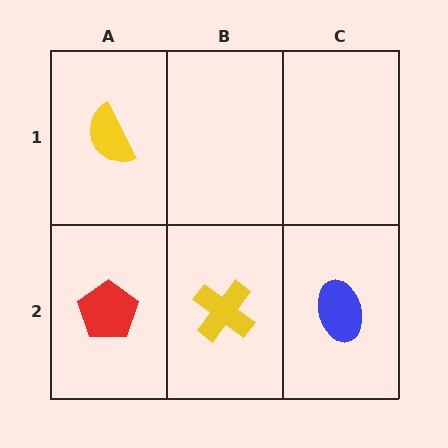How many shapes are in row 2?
3 shapes.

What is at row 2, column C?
A blue ellipse.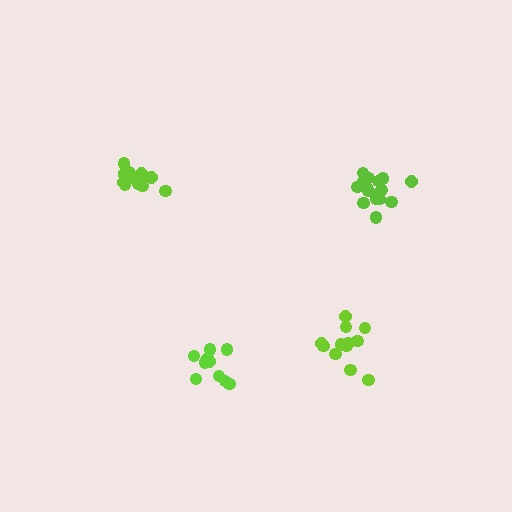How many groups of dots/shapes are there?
There are 4 groups.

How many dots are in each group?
Group 1: 15 dots, Group 2: 12 dots, Group 3: 15 dots, Group 4: 10 dots (52 total).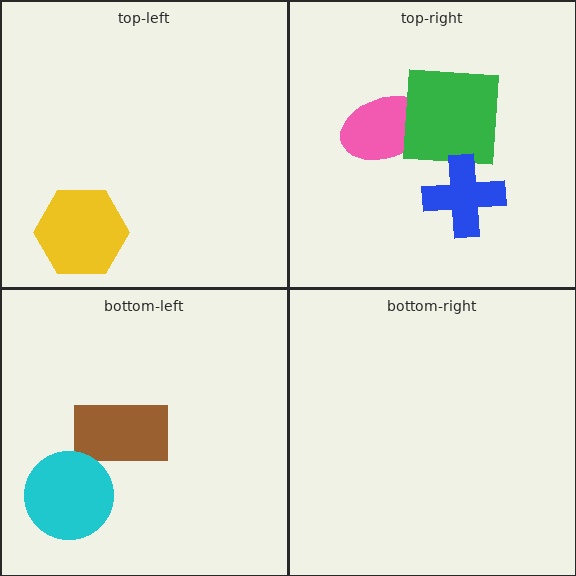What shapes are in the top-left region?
The yellow hexagon.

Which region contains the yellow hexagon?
The top-left region.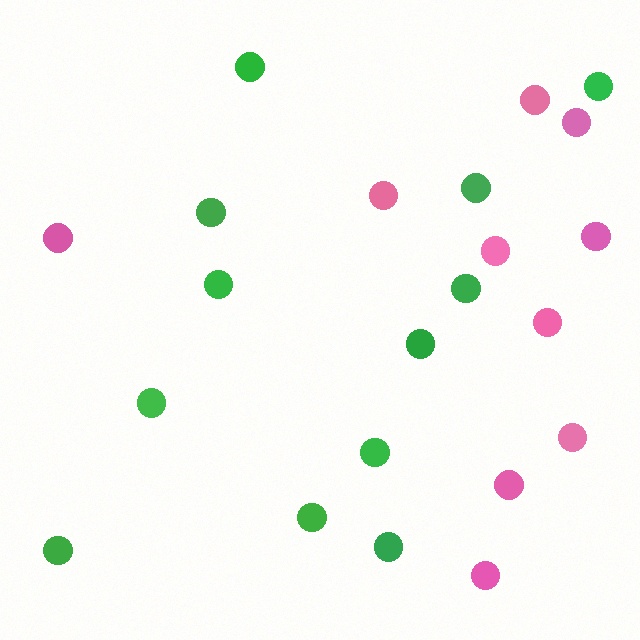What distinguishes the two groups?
There are 2 groups: one group of green circles (12) and one group of pink circles (10).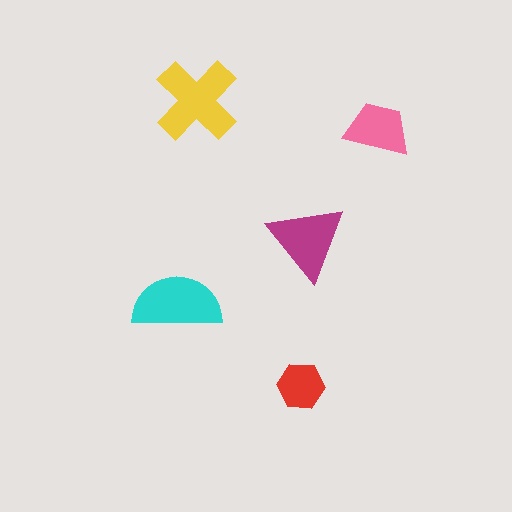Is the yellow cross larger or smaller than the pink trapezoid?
Larger.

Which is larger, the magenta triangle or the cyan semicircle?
The cyan semicircle.